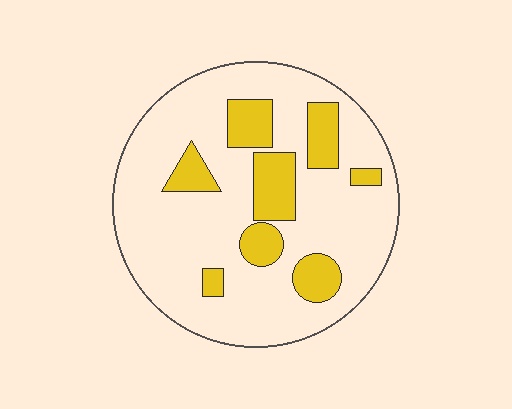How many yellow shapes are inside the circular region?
8.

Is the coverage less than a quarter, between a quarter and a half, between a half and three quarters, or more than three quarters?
Less than a quarter.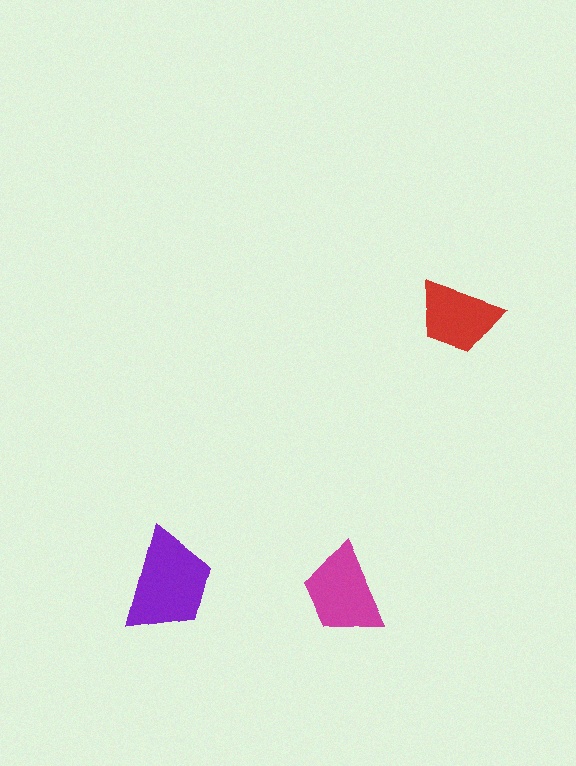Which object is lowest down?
The magenta trapezoid is bottommost.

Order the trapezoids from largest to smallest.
the purple one, the magenta one, the red one.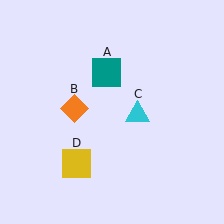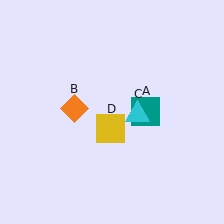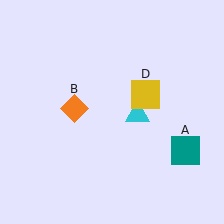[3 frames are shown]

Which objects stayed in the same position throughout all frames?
Orange diamond (object B) and cyan triangle (object C) remained stationary.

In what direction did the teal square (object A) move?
The teal square (object A) moved down and to the right.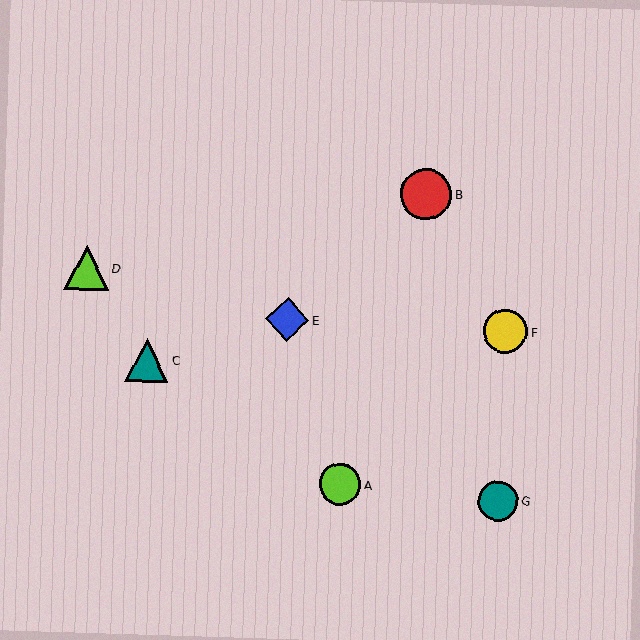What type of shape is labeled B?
Shape B is a red circle.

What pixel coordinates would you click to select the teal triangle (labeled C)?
Click at (147, 360) to select the teal triangle C.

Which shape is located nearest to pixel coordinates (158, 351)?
The teal triangle (labeled C) at (147, 360) is nearest to that location.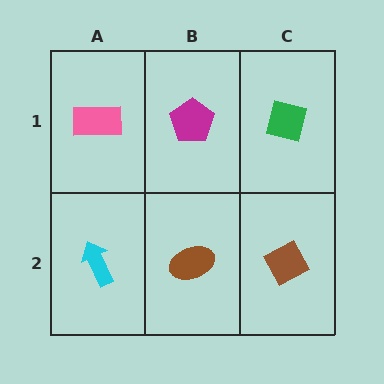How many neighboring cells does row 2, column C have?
2.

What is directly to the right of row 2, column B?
A brown diamond.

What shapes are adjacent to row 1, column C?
A brown diamond (row 2, column C), a magenta pentagon (row 1, column B).